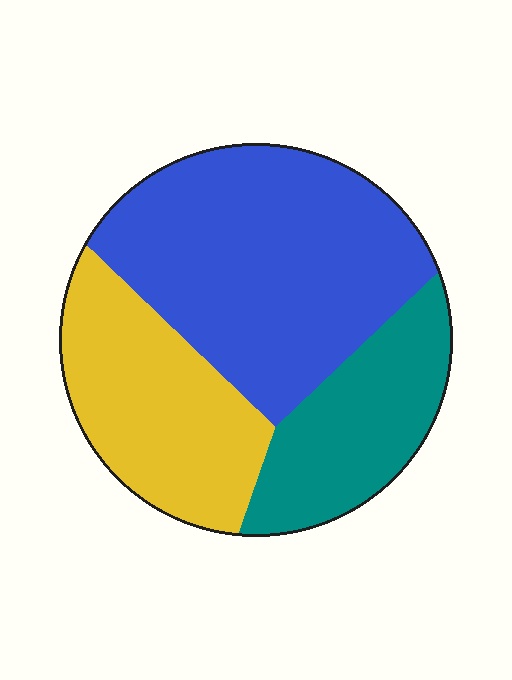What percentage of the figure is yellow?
Yellow covers 29% of the figure.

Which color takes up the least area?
Teal, at roughly 25%.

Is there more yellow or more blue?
Blue.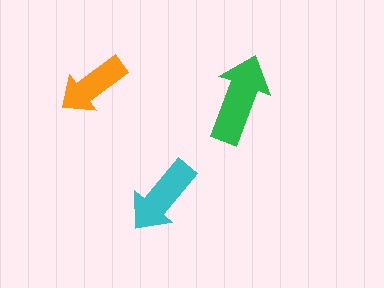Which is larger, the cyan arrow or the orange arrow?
The cyan one.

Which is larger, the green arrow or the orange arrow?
The green one.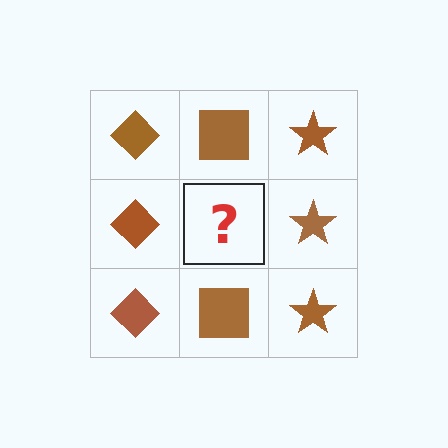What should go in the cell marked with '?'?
The missing cell should contain a brown square.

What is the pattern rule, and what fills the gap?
The rule is that each column has a consistent shape. The gap should be filled with a brown square.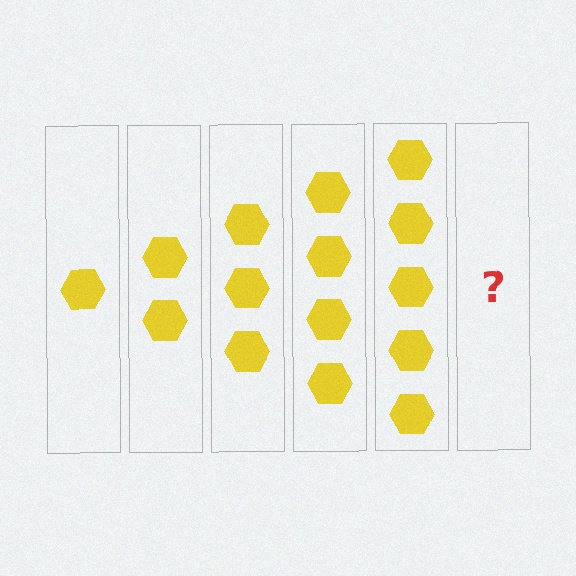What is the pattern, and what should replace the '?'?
The pattern is that each step adds one more hexagon. The '?' should be 6 hexagons.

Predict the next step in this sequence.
The next step is 6 hexagons.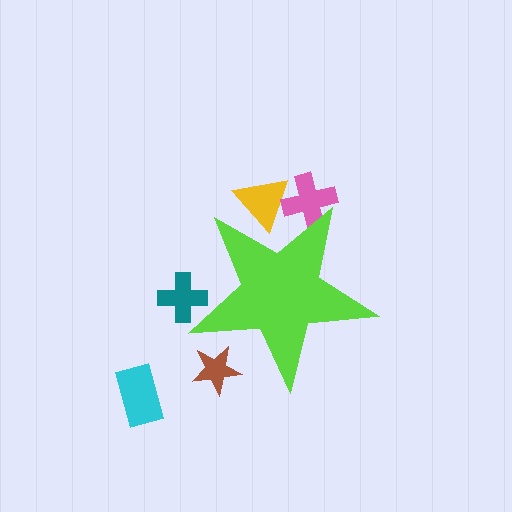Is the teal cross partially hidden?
Yes, the teal cross is partially hidden behind the lime star.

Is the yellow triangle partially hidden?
Yes, the yellow triangle is partially hidden behind the lime star.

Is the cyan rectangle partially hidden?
No, the cyan rectangle is fully visible.